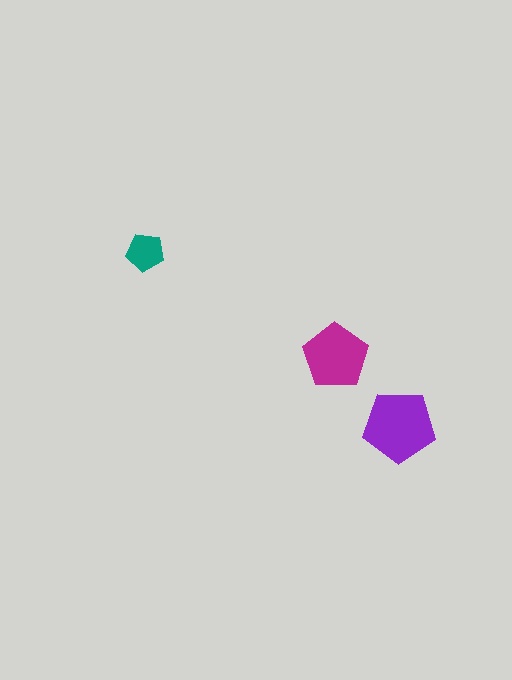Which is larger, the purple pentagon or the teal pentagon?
The purple one.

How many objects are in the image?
There are 3 objects in the image.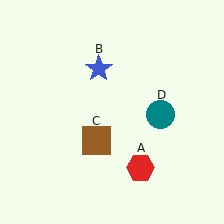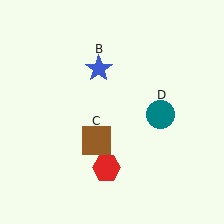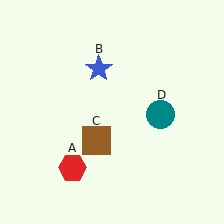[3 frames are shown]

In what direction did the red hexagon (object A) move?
The red hexagon (object A) moved left.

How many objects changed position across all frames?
1 object changed position: red hexagon (object A).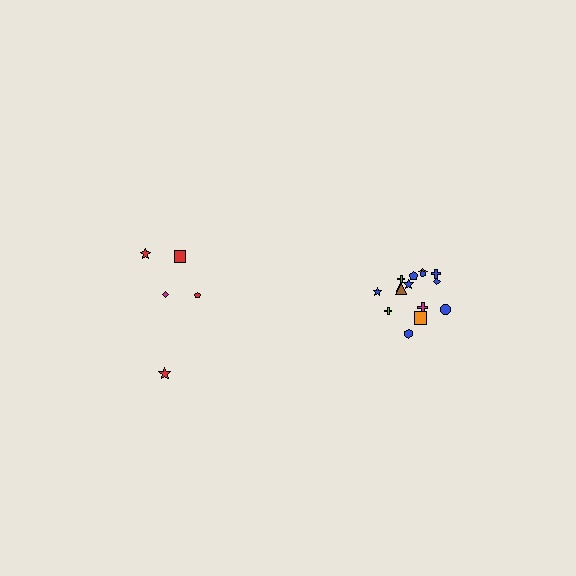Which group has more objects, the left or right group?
The right group.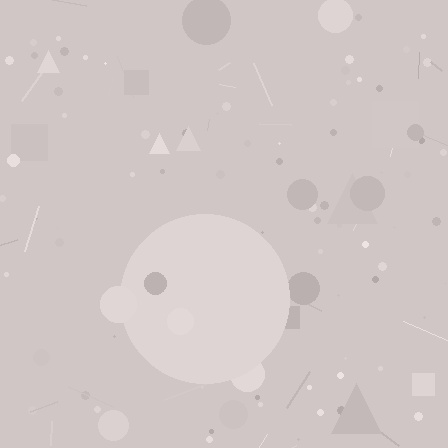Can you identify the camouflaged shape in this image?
The camouflaged shape is a circle.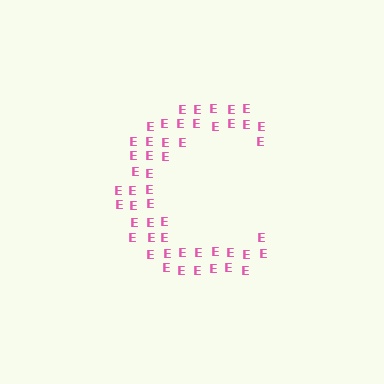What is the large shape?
The large shape is the letter C.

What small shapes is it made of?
It is made of small letter E's.